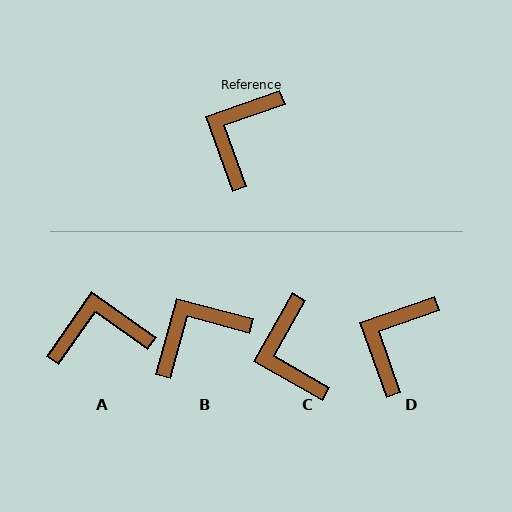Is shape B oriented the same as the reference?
No, it is off by about 35 degrees.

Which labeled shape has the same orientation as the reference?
D.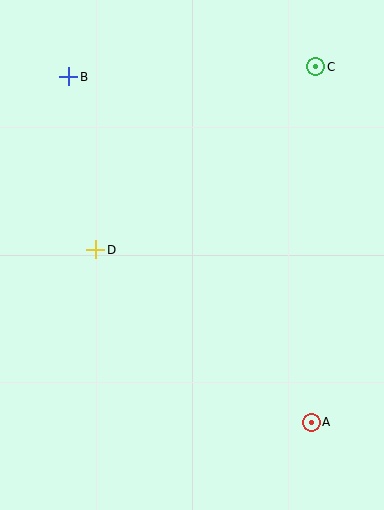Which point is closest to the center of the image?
Point D at (96, 250) is closest to the center.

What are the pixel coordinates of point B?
Point B is at (69, 77).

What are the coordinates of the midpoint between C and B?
The midpoint between C and B is at (192, 72).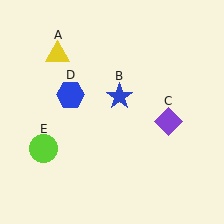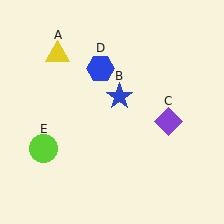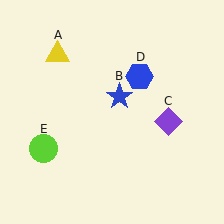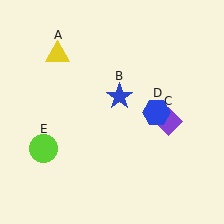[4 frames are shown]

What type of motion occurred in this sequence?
The blue hexagon (object D) rotated clockwise around the center of the scene.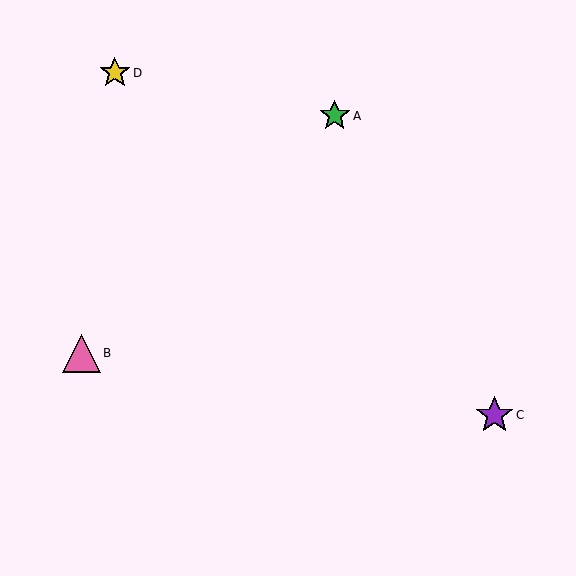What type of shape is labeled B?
Shape B is a pink triangle.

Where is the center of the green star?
The center of the green star is at (335, 116).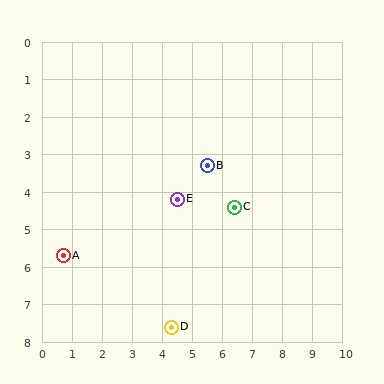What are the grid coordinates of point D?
Point D is at approximately (4.3, 7.6).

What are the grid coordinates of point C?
Point C is at approximately (6.4, 4.4).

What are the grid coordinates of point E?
Point E is at approximately (4.5, 4.2).